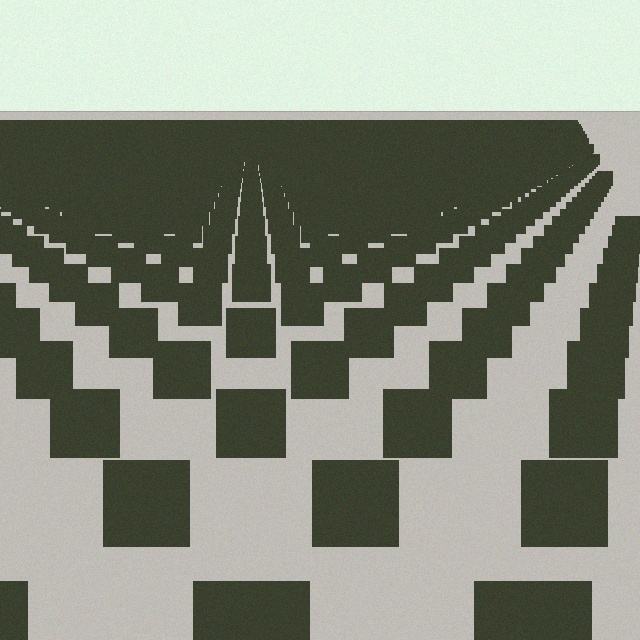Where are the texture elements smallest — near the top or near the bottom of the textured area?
Near the top.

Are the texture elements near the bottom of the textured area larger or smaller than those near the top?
Larger. Near the bottom, elements are closer to the viewer and appear at a bigger on-screen size.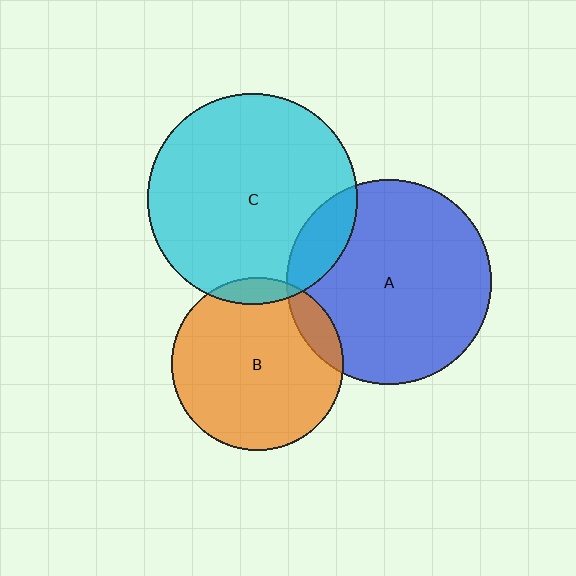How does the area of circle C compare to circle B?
Approximately 1.5 times.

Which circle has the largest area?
Circle C (cyan).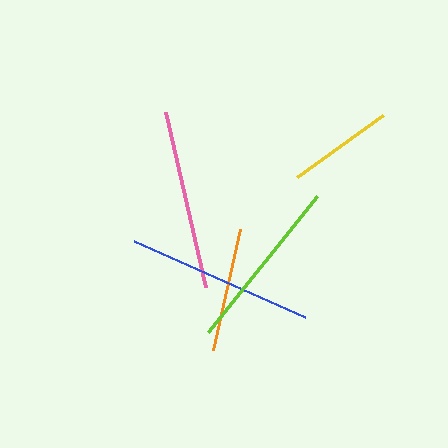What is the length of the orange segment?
The orange segment is approximately 125 pixels long.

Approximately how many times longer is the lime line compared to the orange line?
The lime line is approximately 1.4 times the length of the orange line.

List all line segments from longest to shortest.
From longest to shortest: blue, pink, lime, orange, yellow.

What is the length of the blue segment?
The blue segment is approximately 186 pixels long.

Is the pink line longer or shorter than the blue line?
The blue line is longer than the pink line.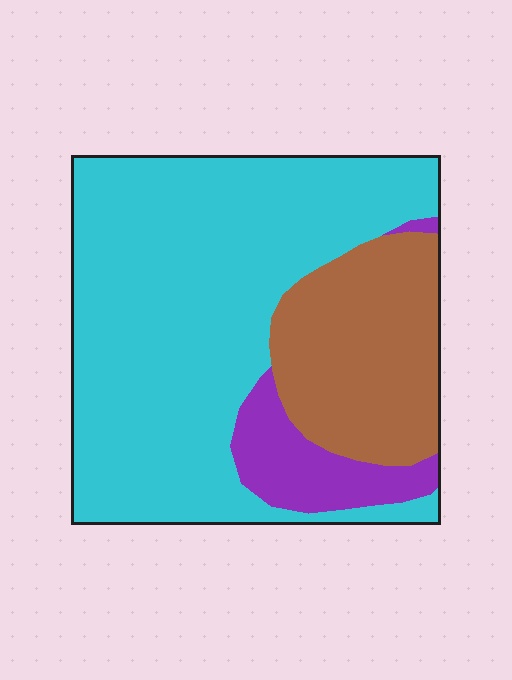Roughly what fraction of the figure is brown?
Brown takes up less than a quarter of the figure.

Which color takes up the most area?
Cyan, at roughly 65%.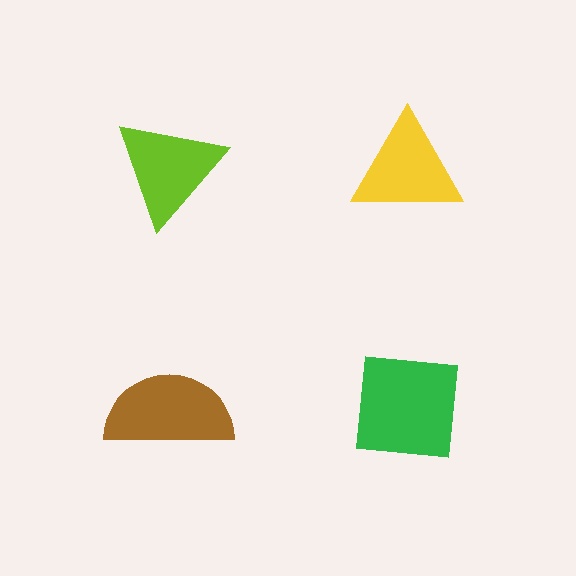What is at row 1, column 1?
A lime triangle.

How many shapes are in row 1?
2 shapes.